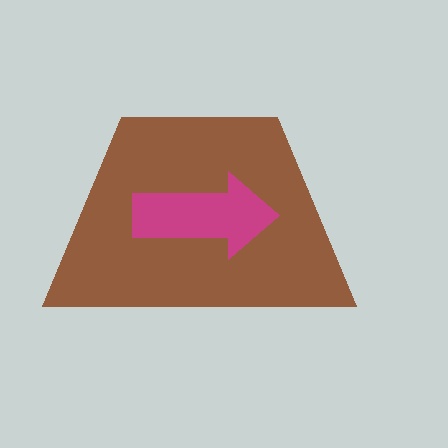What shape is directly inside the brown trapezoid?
The magenta arrow.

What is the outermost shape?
The brown trapezoid.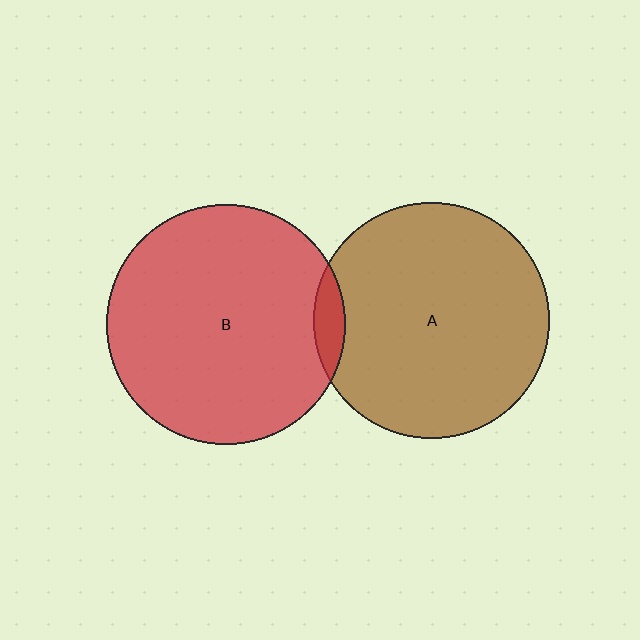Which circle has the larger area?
Circle B (red).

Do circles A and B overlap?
Yes.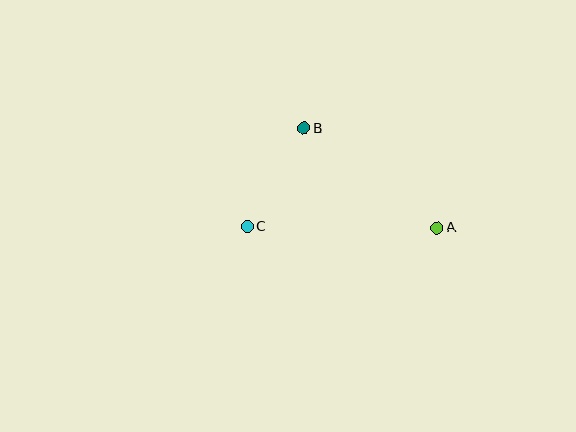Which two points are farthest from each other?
Points A and C are farthest from each other.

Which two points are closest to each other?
Points B and C are closest to each other.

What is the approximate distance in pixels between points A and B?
The distance between A and B is approximately 166 pixels.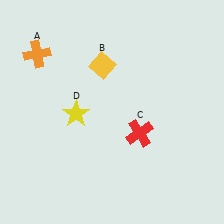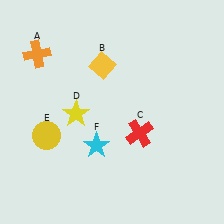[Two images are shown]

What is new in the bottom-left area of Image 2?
A cyan star (F) was added in the bottom-left area of Image 2.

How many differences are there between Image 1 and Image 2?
There are 2 differences between the two images.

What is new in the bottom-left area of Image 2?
A yellow circle (E) was added in the bottom-left area of Image 2.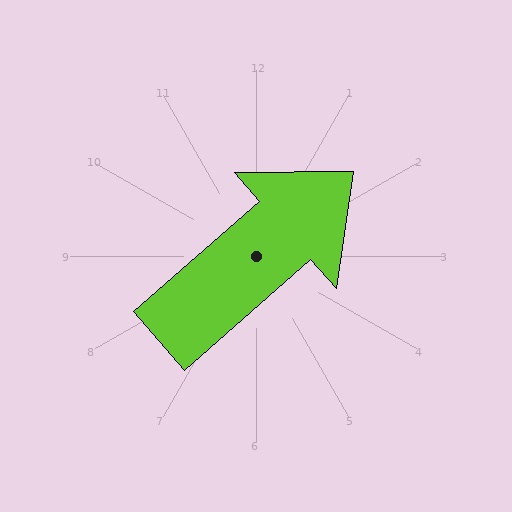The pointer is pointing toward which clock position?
Roughly 2 o'clock.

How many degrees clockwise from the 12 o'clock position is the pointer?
Approximately 49 degrees.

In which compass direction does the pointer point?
Northeast.